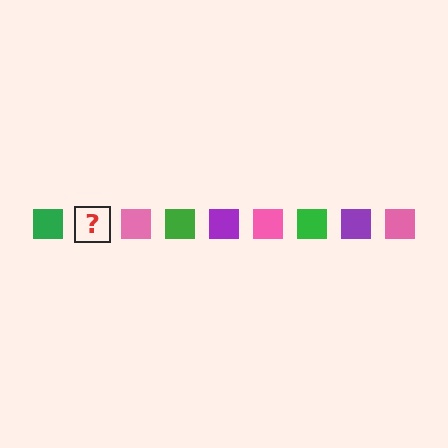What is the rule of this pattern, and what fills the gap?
The rule is that the pattern cycles through green, purple, pink squares. The gap should be filled with a purple square.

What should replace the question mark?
The question mark should be replaced with a purple square.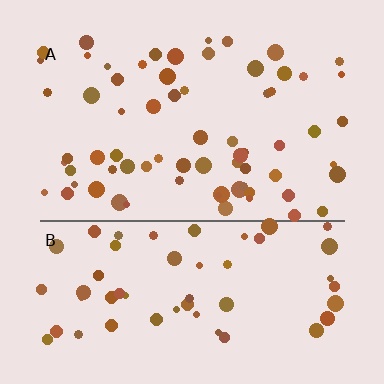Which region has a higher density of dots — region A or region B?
A (the top).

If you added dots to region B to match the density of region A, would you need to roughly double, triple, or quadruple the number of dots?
Approximately double.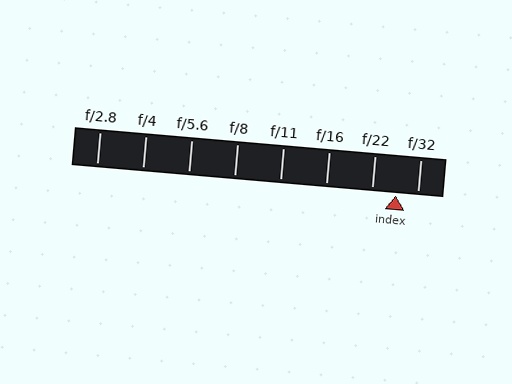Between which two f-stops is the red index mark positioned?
The index mark is between f/22 and f/32.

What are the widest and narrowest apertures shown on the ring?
The widest aperture shown is f/2.8 and the narrowest is f/32.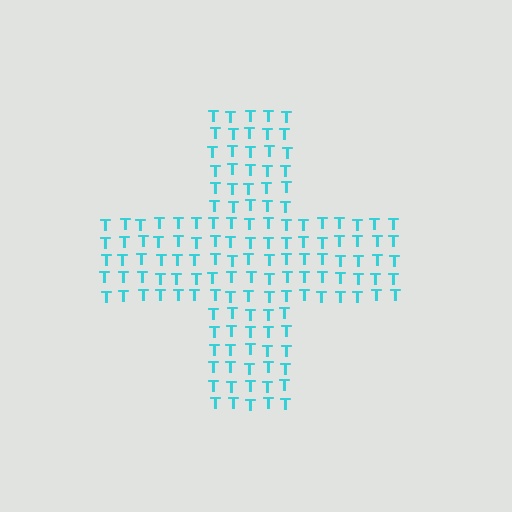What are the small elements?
The small elements are letter T's.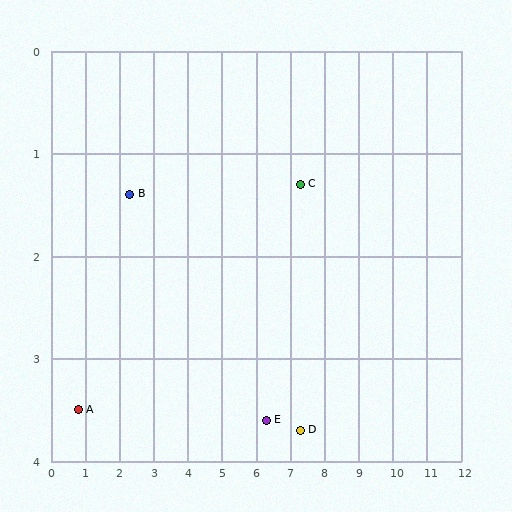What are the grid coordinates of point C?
Point C is at approximately (7.3, 1.3).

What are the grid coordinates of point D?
Point D is at approximately (7.3, 3.7).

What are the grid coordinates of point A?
Point A is at approximately (0.8, 3.5).